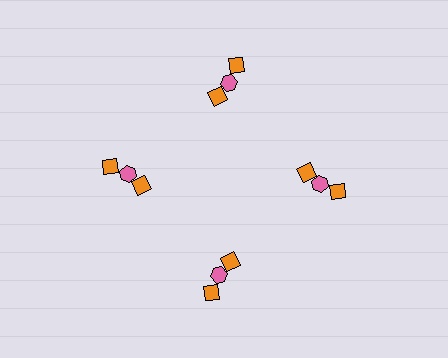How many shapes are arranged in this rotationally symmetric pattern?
There are 12 shapes, arranged in 4 groups of 3.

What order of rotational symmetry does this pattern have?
This pattern has 4-fold rotational symmetry.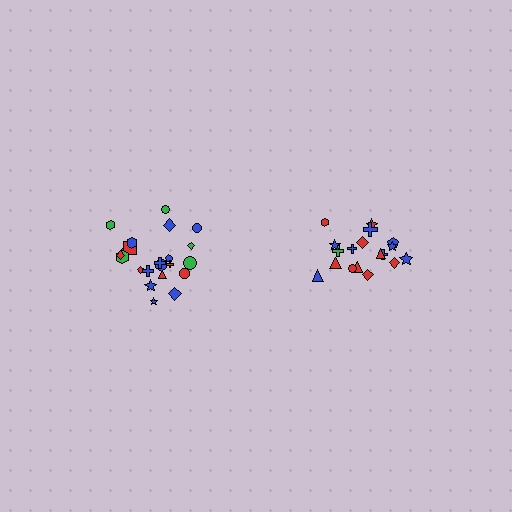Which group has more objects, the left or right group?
The left group.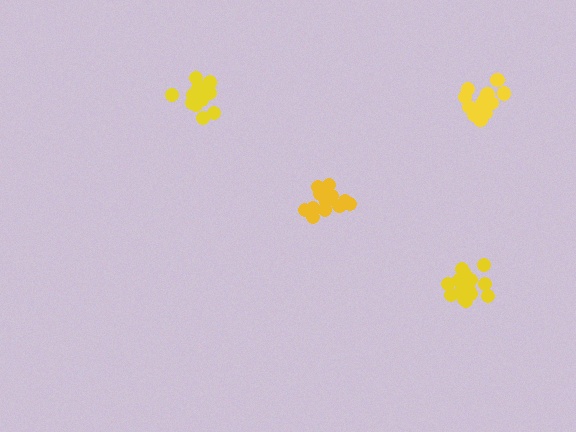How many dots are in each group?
Group 1: 16 dots, Group 2: 14 dots, Group 3: 15 dots, Group 4: 13 dots (58 total).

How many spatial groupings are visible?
There are 4 spatial groupings.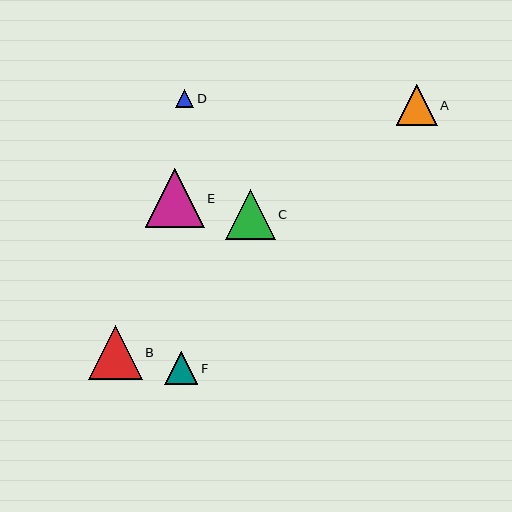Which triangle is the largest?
Triangle E is the largest with a size of approximately 59 pixels.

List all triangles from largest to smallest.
From largest to smallest: E, B, C, A, F, D.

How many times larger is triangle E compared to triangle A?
Triangle E is approximately 1.4 times the size of triangle A.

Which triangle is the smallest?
Triangle D is the smallest with a size of approximately 19 pixels.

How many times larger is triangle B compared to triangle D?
Triangle B is approximately 2.9 times the size of triangle D.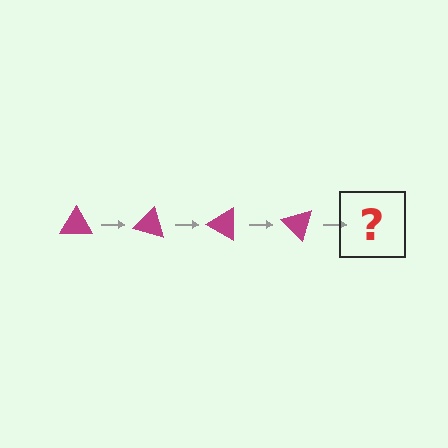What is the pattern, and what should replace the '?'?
The pattern is that the triangle rotates 15 degrees each step. The '?' should be a magenta triangle rotated 60 degrees.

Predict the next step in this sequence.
The next step is a magenta triangle rotated 60 degrees.